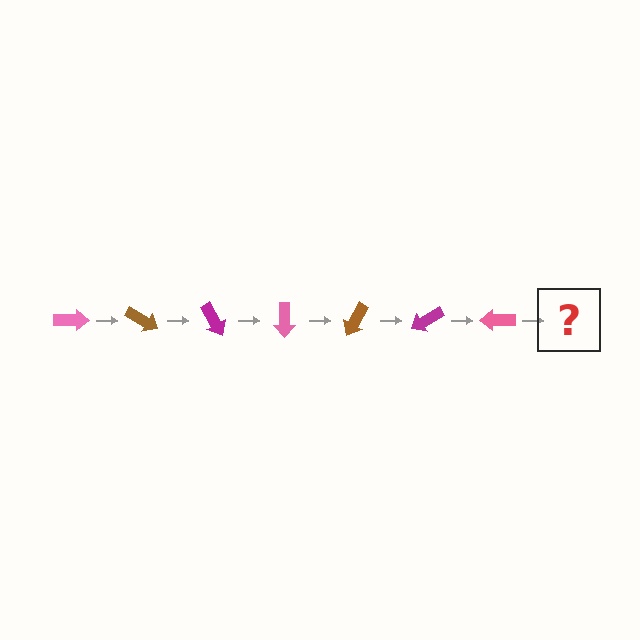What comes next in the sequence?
The next element should be a brown arrow, rotated 210 degrees from the start.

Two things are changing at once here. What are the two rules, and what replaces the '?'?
The two rules are that it rotates 30 degrees each step and the color cycles through pink, brown, and magenta. The '?' should be a brown arrow, rotated 210 degrees from the start.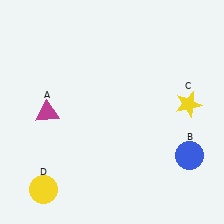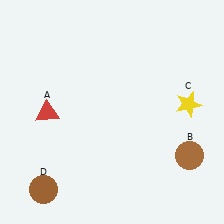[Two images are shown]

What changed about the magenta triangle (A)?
In Image 1, A is magenta. In Image 2, it changed to red.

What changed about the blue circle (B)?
In Image 1, B is blue. In Image 2, it changed to brown.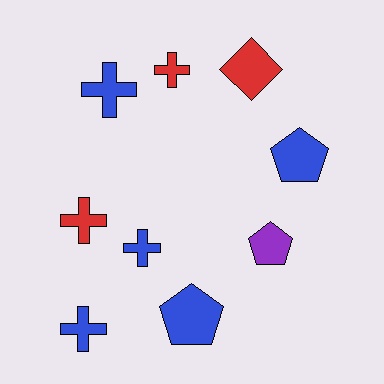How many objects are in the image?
There are 9 objects.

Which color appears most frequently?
Blue, with 5 objects.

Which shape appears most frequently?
Cross, with 5 objects.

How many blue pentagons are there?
There are 2 blue pentagons.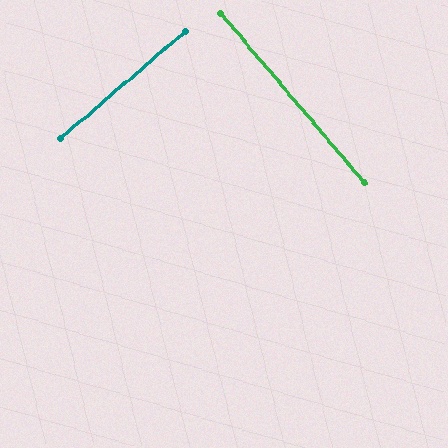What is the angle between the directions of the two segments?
Approximately 90 degrees.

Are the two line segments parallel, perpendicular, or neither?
Perpendicular — they meet at approximately 90°.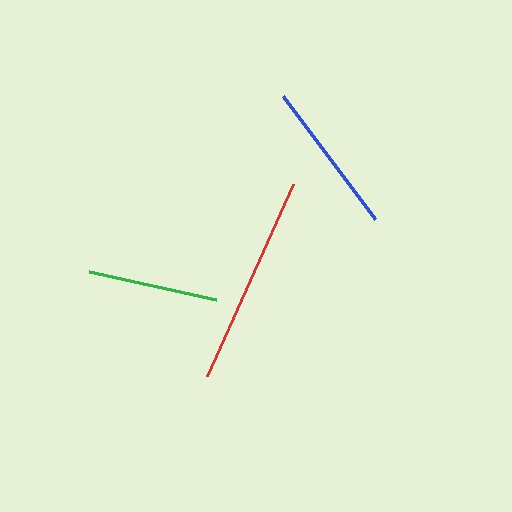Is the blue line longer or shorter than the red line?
The red line is longer than the blue line.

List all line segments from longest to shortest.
From longest to shortest: red, blue, green.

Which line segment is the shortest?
The green line is the shortest at approximately 129 pixels.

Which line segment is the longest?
The red line is the longest at approximately 210 pixels.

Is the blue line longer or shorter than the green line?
The blue line is longer than the green line.